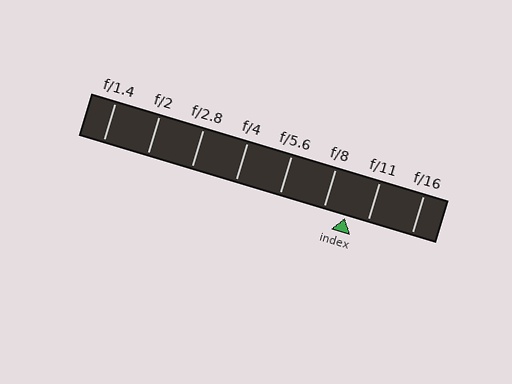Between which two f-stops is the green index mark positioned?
The index mark is between f/8 and f/11.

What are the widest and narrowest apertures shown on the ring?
The widest aperture shown is f/1.4 and the narrowest is f/16.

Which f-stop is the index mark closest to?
The index mark is closest to f/11.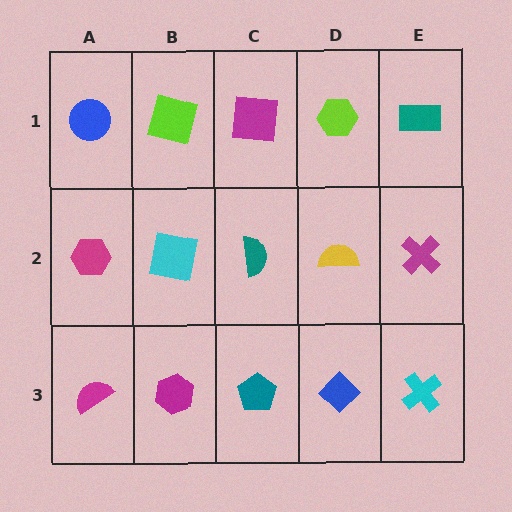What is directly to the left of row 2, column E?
A yellow semicircle.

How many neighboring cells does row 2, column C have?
4.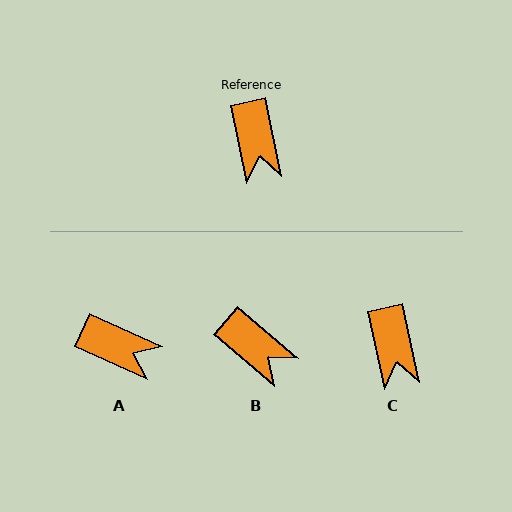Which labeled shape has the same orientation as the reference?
C.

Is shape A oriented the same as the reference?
No, it is off by about 53 degrees.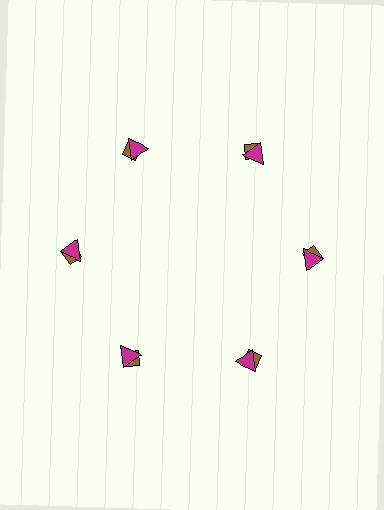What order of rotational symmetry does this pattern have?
This pattern has 6-fold rotational symmetry.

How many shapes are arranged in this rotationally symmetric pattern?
There are 12 shapes, arranged in 6 groups of 2.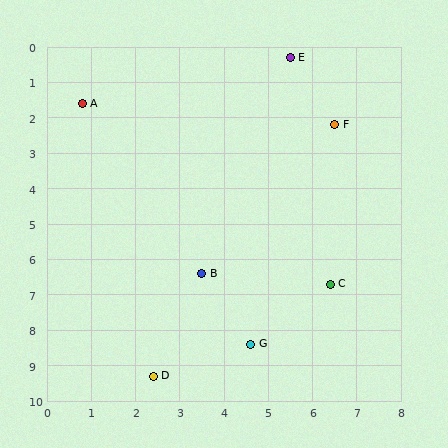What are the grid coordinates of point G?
Point G is at approximately (4.6, 8.4).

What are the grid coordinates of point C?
Point C is at approximately (6.4, 6.7).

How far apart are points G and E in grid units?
Points G and E are about 8.1 grid units apart.